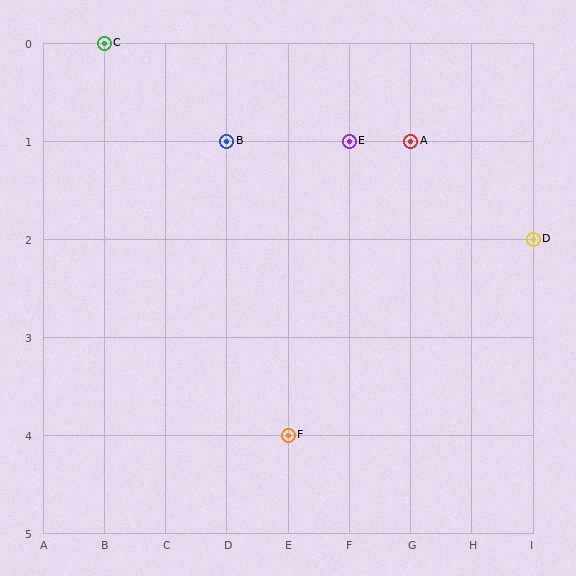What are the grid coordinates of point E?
Point E is at grid coordinates (F, 1).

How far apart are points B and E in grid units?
Points B and E are 2 columns apart.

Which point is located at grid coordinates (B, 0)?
Point C is at (B, 0).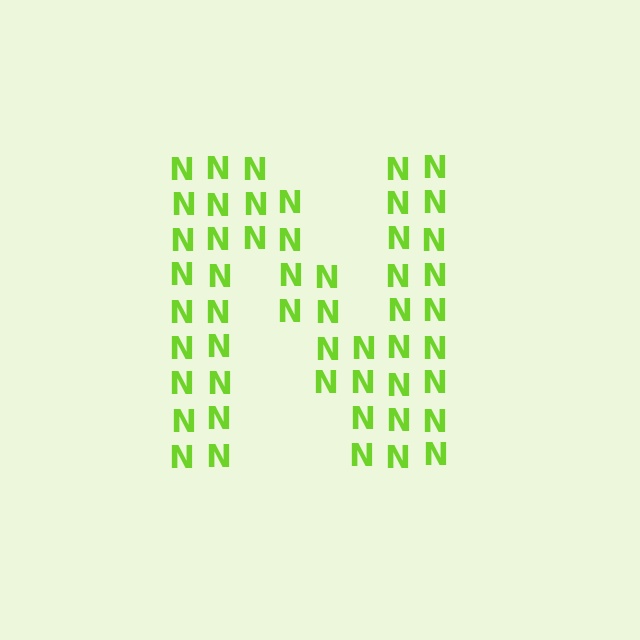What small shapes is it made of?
It is made of small letter N's.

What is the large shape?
The large shape is the letter N.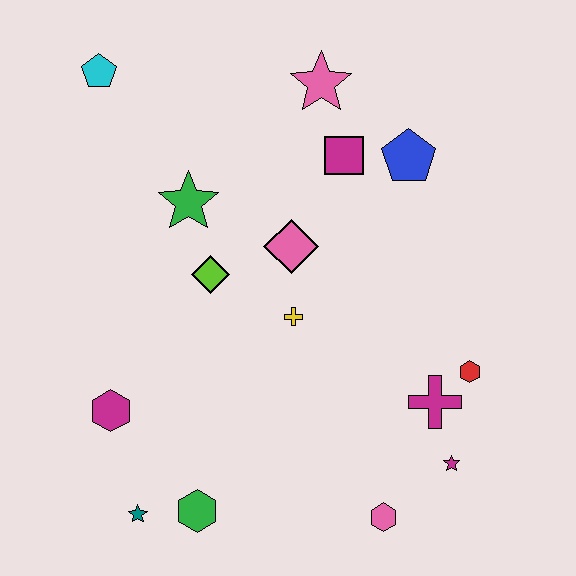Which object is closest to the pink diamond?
The yellow cross is closest to the pink diamond.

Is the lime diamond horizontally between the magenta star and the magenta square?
No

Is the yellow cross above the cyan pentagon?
No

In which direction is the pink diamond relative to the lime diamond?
The pink diamond is to the right of the lime diamond.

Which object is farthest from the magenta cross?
The cyan pentagon is farthest from the magenta cross.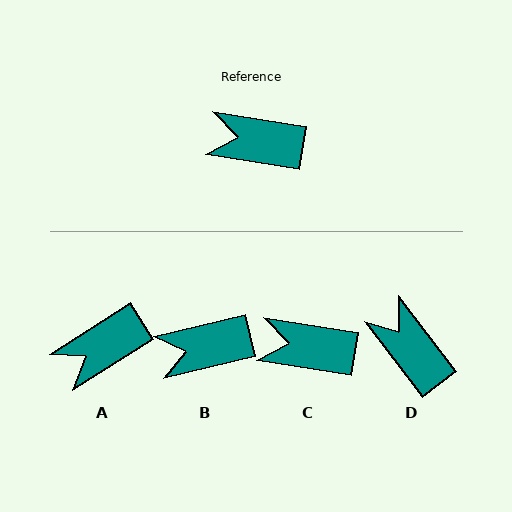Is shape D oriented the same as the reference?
No, it is off by about 43 degrees.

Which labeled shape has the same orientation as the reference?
C.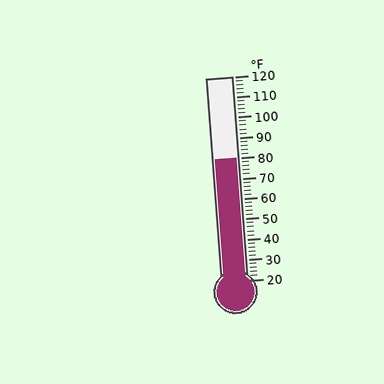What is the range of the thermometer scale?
The thermometer scale ranges from 20°F to 120°F.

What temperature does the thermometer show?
The thermometer shows approximately 80°F.